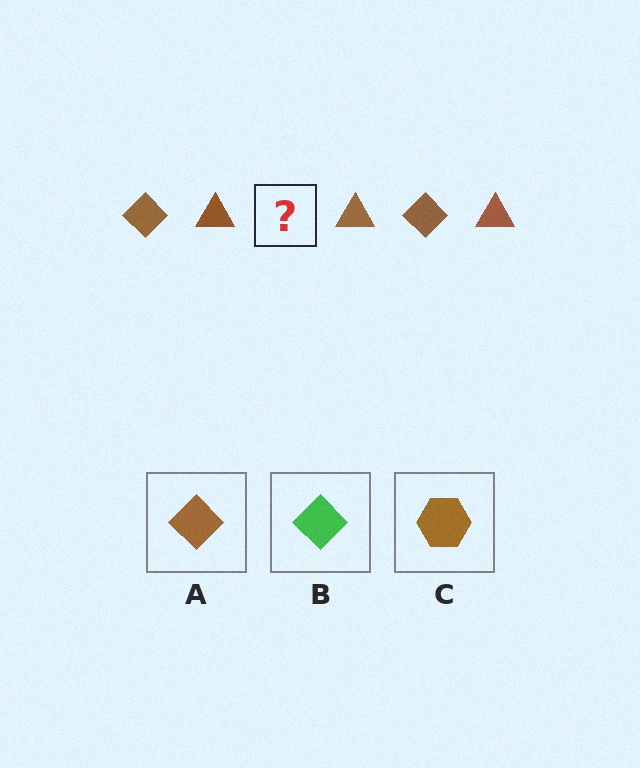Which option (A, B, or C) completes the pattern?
A.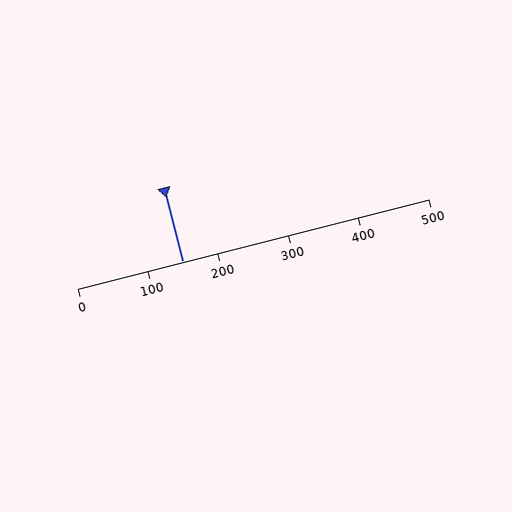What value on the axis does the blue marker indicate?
The marker indicates approximately 150.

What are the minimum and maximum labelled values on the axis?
The axis runs from 0 to 500.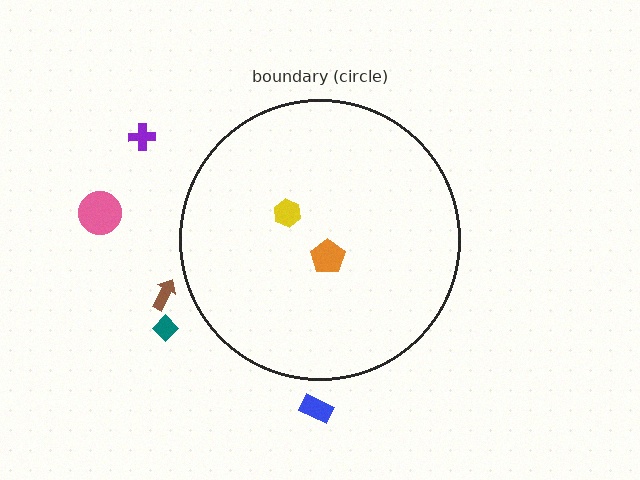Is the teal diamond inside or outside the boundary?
Outside.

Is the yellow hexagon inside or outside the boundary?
Inside.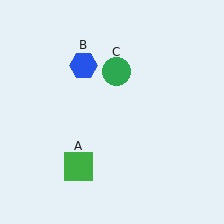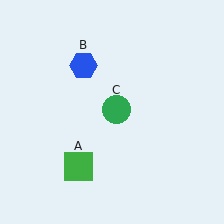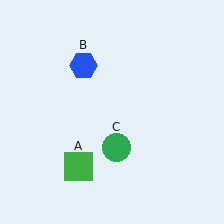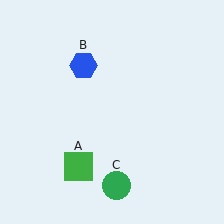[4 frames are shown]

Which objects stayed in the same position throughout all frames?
Green square (object A) and blue hexagon (object B) remained stationary.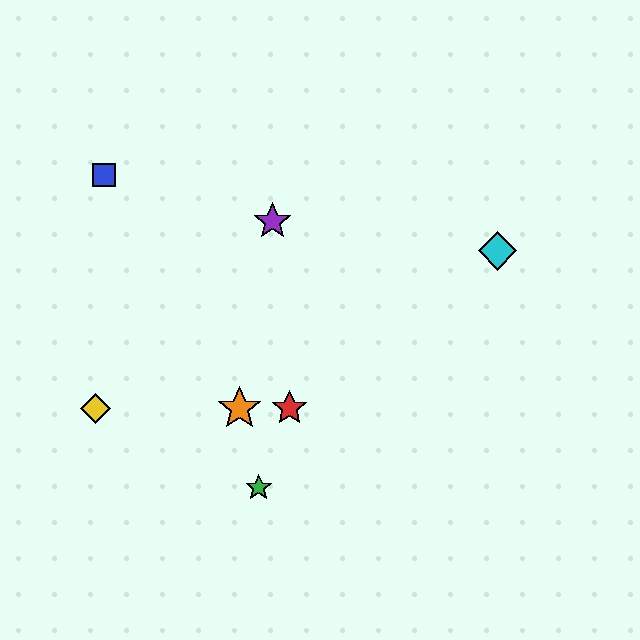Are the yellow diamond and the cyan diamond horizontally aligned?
No, the yellow diamond is at y≈408 and the cyan diamond is at y≈251.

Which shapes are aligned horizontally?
The red star, the yellow diamond, the orange star are aligned horizontally.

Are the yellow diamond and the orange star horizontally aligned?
Yes, both are at y≈408.